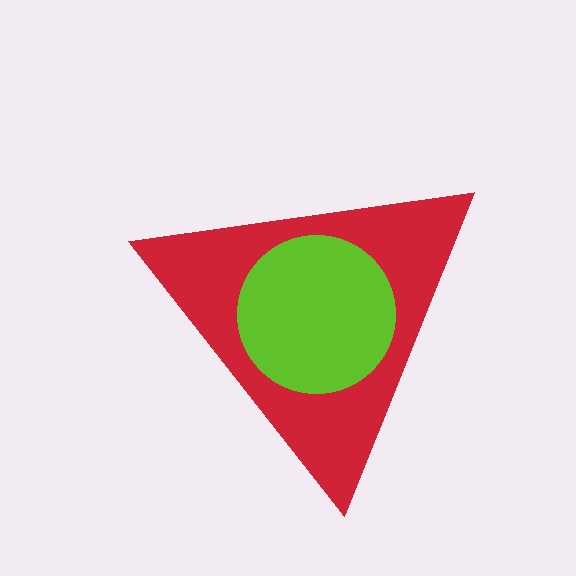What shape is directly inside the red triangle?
The lime circle.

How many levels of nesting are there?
2.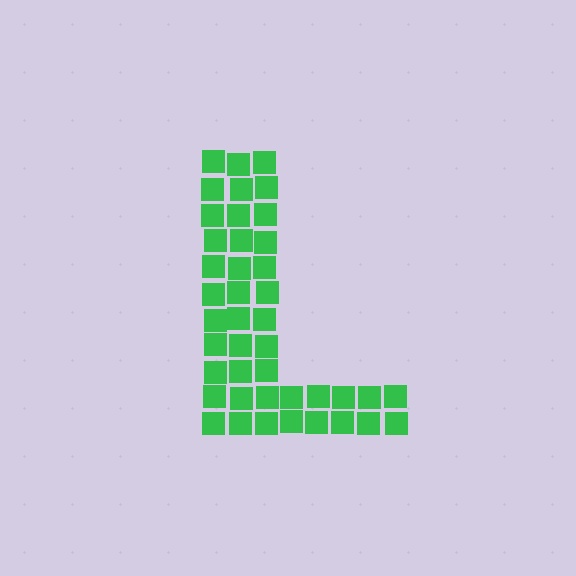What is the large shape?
The large shape is the letter L.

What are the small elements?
The small elements are squares.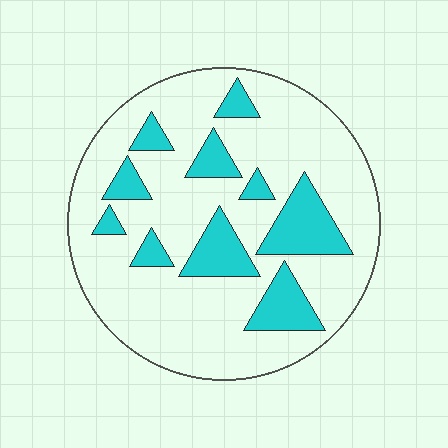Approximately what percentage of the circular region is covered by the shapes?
Approximately 20%.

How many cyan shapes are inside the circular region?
10.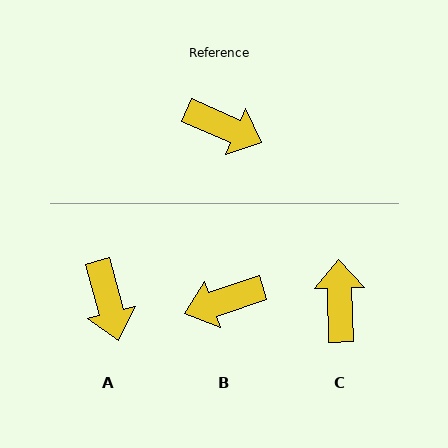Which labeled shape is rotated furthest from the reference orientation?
B, about 138 degrees away.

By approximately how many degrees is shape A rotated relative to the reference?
Approximately 52 degrees clockwise.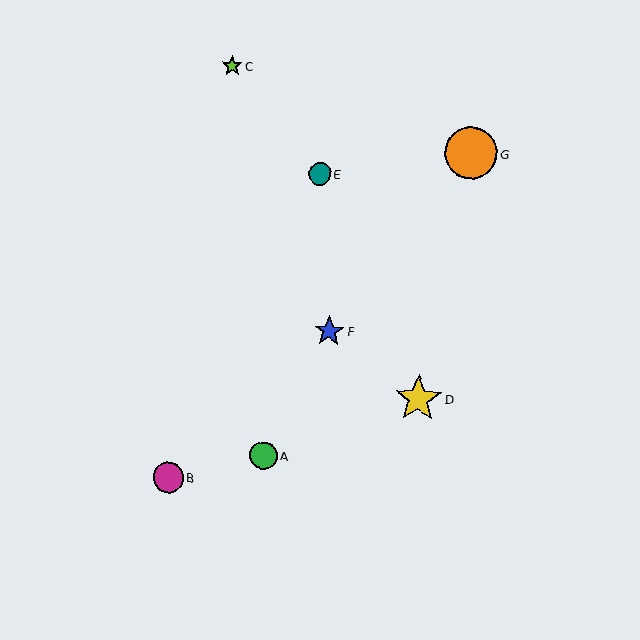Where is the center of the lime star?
The center of the lime star is at (232, 66).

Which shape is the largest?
The orange circle (labeled G) is the largest.